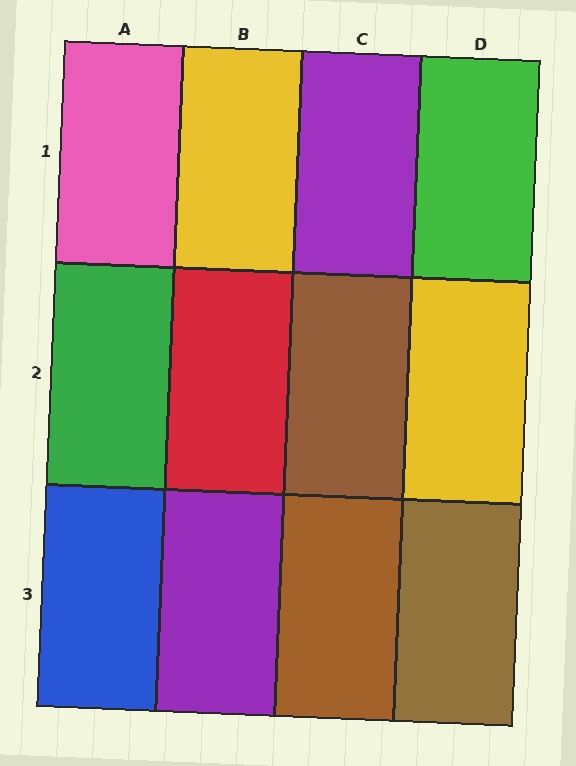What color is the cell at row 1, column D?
Green.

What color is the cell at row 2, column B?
Red.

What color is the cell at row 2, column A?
Green.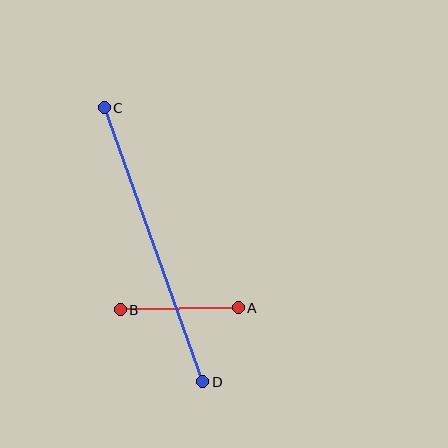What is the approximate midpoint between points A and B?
The midpoint is at approximately (179, 309) pixels.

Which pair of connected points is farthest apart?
Points C and D are farthest apart.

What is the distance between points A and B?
The distance is approximately 118 pixels.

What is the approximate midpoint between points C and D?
The midpoint is at approximately (154, 245) pixels.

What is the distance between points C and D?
The distance is approximately 291 pixels.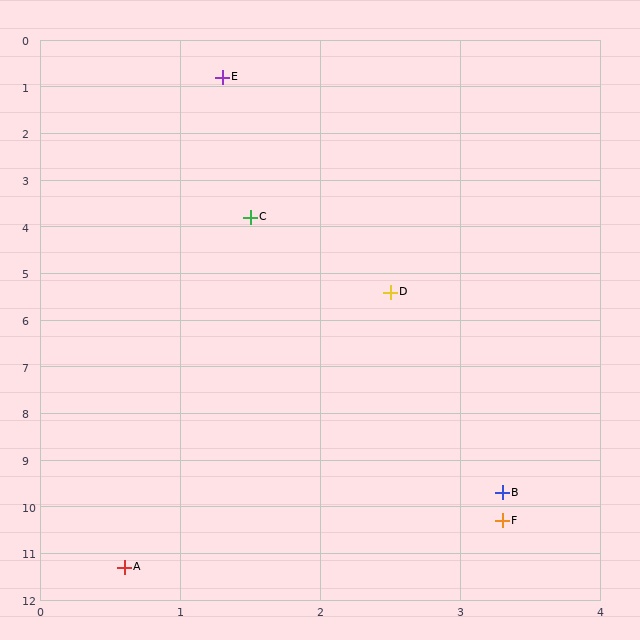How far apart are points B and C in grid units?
Points B and C are about 6.2 grid units apart.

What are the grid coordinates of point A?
Point A is at approximately (0.6, 11.3).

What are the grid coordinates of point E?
Point E is at approximately (1.3, 0.8).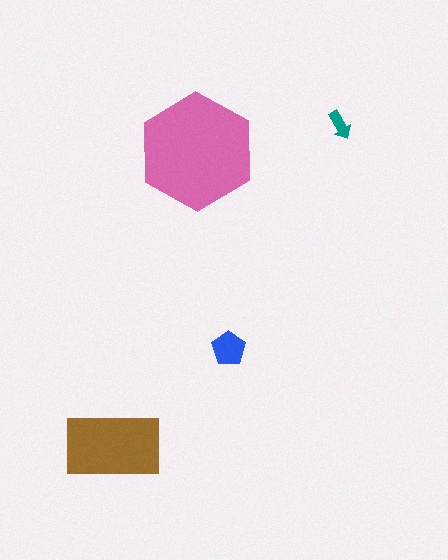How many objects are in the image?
There are 4 objects in the image.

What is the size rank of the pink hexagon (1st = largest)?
1st.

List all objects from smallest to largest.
The teal arrow, the blue pentagon, the brown rectangle, the pink hexagon.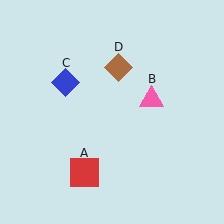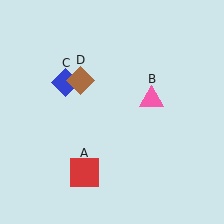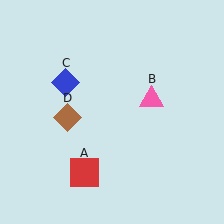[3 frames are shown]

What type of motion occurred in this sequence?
The brown diamond (object D) rotated counterclockwise around the center of the scene.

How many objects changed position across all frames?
1 object changed position: brown diamond (object D).